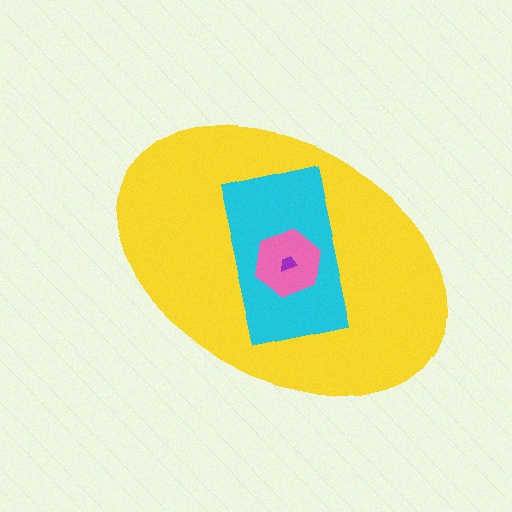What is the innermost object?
The purple trapezoid.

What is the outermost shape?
The yellow ellipse.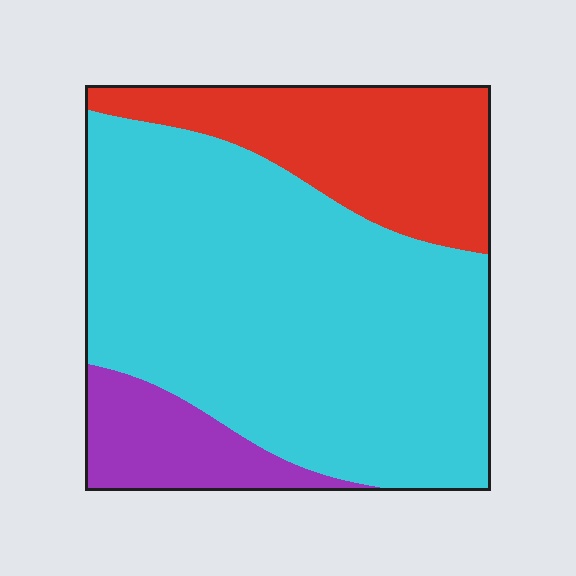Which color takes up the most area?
Cyan, at roughly 65%.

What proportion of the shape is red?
Red takes up about one quarter (1/4) of the shape.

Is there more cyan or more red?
Cyan.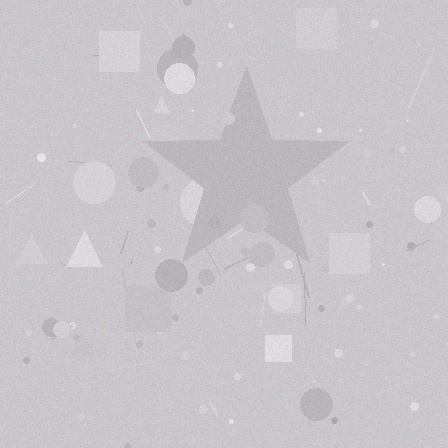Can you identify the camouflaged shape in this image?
The camouflaged shape is a star.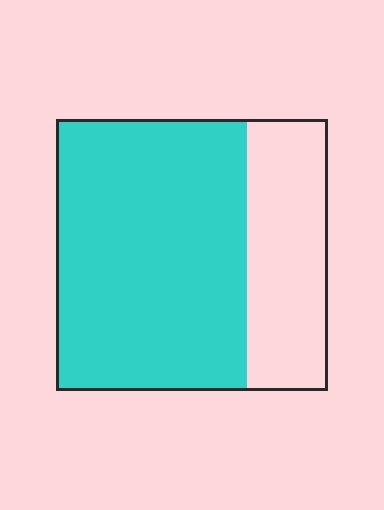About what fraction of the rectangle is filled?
About two thirds (2/3).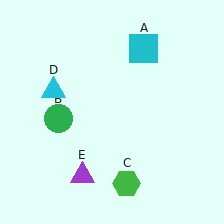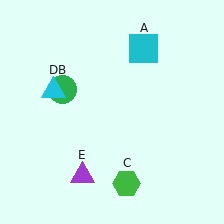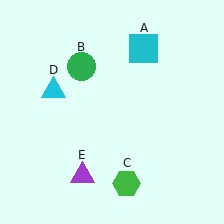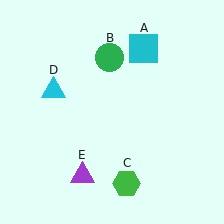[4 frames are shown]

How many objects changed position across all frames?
1 object changed position: green circle (object B).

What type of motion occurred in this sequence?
The green circle (object B) rotated clockwise around the center of the scene.